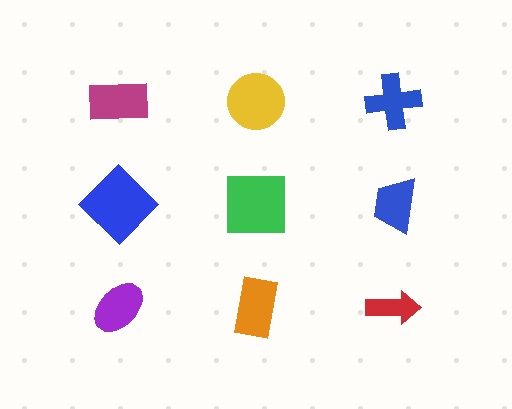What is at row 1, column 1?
A magenta rectangle.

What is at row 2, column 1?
A blue diamond.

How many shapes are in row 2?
3 shapes.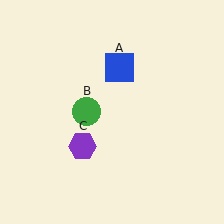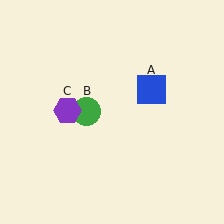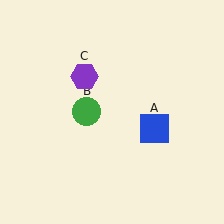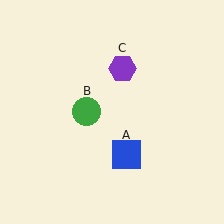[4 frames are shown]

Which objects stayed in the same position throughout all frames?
Green circle (object B) remained stationary.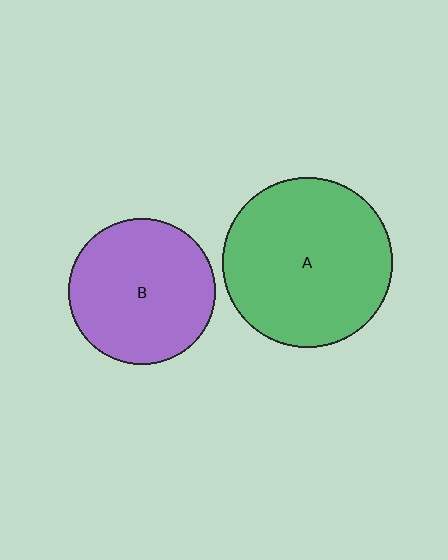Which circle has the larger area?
Circle A (green).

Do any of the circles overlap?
No, none of the circles overlap.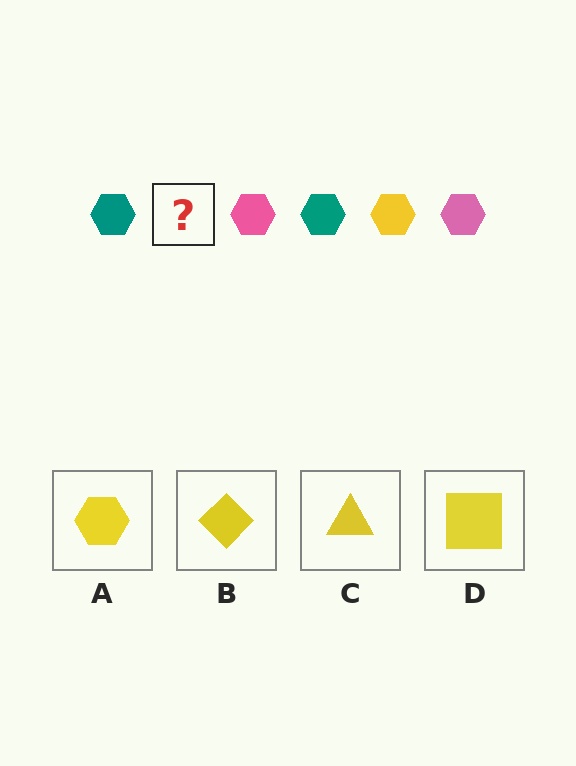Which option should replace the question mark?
Option A.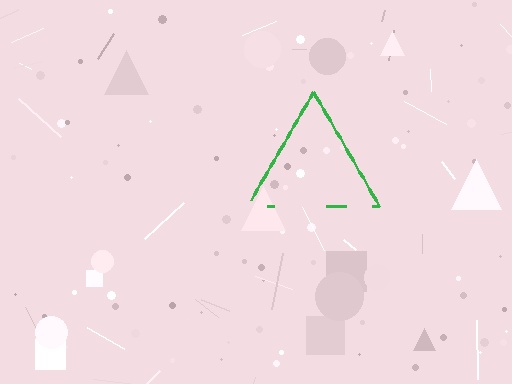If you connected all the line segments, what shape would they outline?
They would outline a triangle.